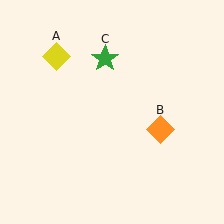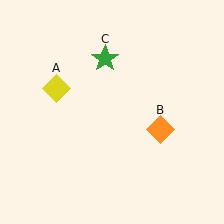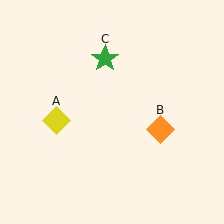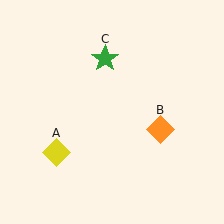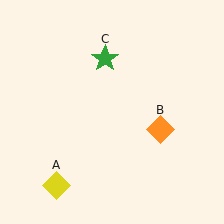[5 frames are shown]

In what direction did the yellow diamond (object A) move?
The yellow diamond (object A) moved down.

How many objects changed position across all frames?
1 object changed position: yellow diamond (object A).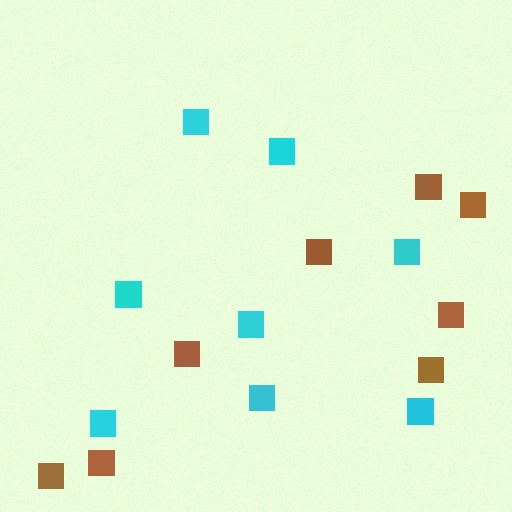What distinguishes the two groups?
There are 2 groups: one group of brown squares (8) and one group of cyan squares (8).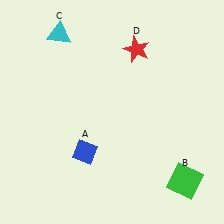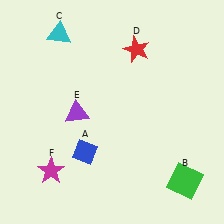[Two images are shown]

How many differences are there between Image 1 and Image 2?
There are 2 differences between the two images.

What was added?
A purple triangle (E), a magenta star (F) were added in Image 2.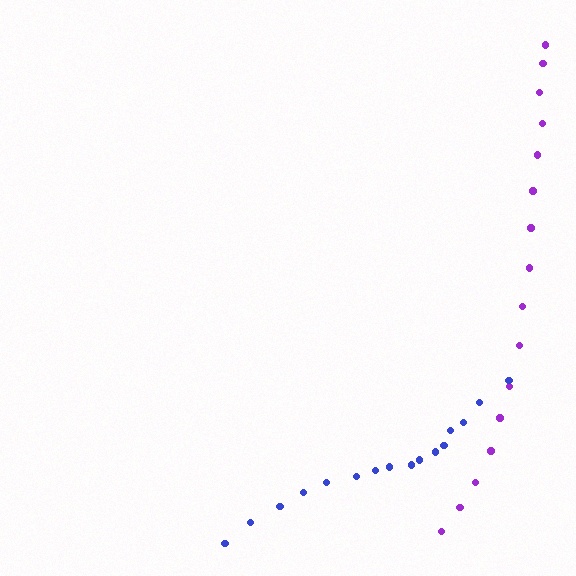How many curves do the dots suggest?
There are 2 distinct paths.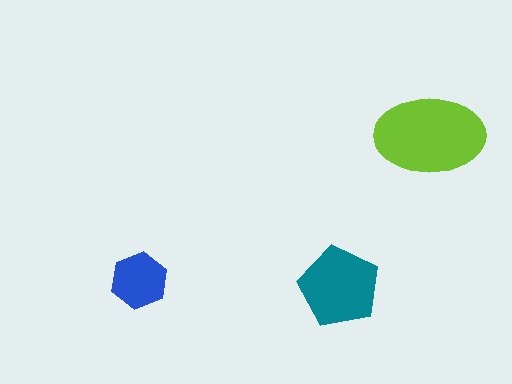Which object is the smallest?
The blue hexagon.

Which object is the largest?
The lime ellipse.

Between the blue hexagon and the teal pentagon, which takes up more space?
The teal pentagon.